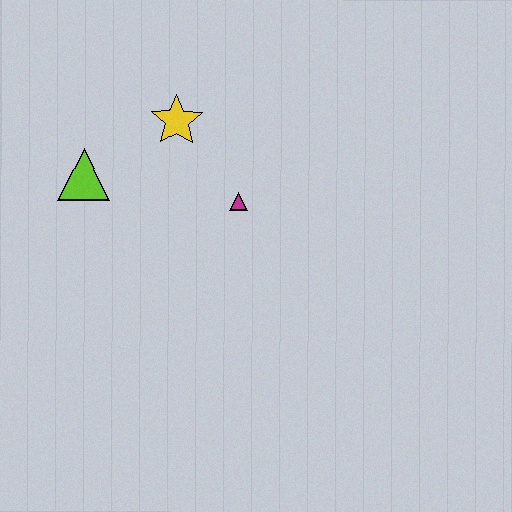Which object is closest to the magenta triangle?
The yellow star is closest to the magenta triangle.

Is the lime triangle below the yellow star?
Yes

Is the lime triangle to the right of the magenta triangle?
No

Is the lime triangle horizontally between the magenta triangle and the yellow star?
No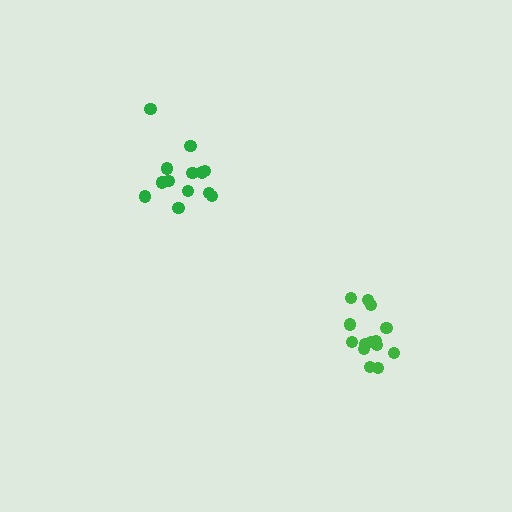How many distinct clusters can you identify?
There are 2 distinct clusters.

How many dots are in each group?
Group 1: 13 dots, Group 2: 14 dots (27 total).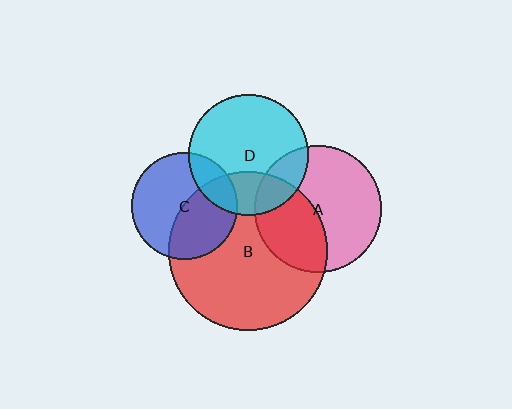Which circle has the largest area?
Circle B (red).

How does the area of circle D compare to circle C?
Approximately 1.3 times.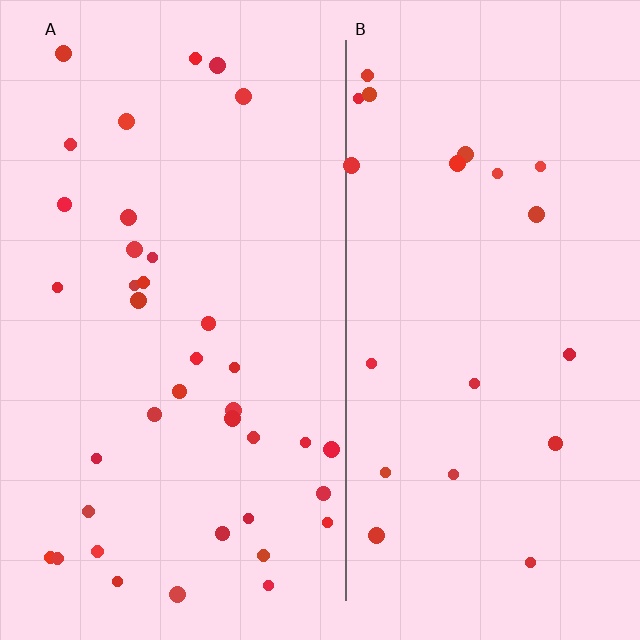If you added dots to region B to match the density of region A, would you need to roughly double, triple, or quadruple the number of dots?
Approximately double.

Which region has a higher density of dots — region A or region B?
A (the left).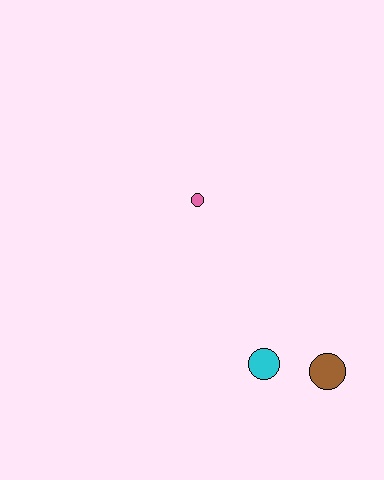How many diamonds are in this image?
There are no diamonds.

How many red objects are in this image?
There are no red objects.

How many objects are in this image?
There are 3 objects.